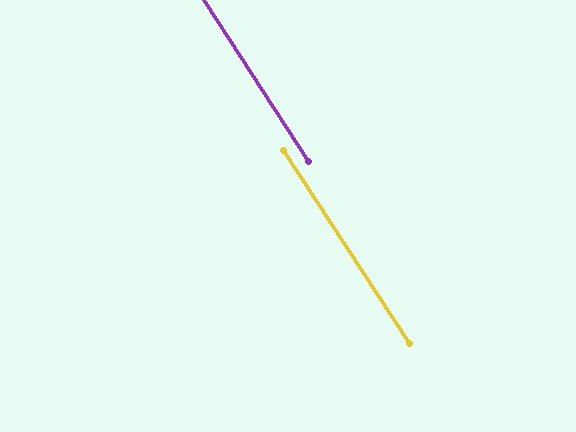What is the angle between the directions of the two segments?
Approximately 0 degrees.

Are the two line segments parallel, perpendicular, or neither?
Parallel — their directions differ by only 0.3°.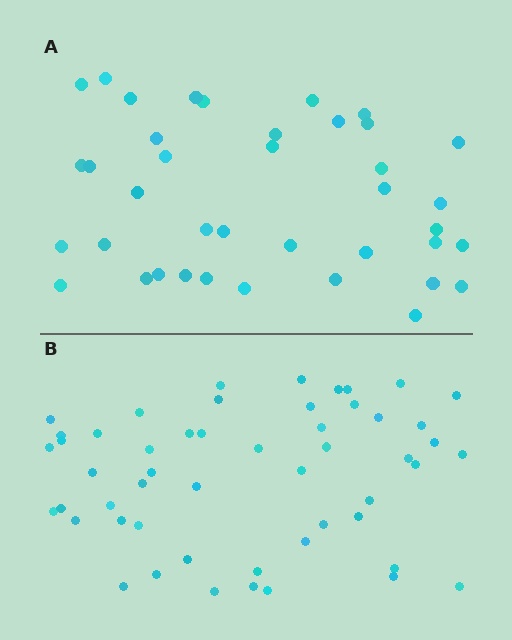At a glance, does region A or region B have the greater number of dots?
Region B (the bottom region) has more dots.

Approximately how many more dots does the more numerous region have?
Region B has approximately 15 more dots than region A.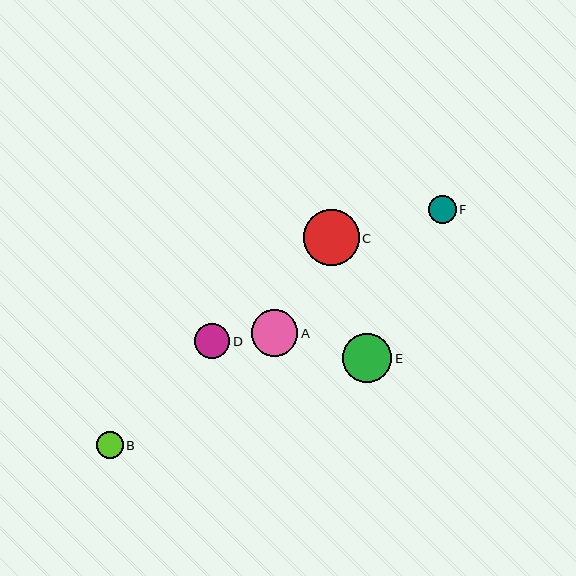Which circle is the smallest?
Circle B is the smallest with a size of approximately 26 pixels.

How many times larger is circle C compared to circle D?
Circle C is approximately 1.6 times the size of circle D.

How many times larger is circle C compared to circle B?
Circle C is approximately 2.1 times the size of circle B.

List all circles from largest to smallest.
From largest to smallest: C, E, A, D, F, B.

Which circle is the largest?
Circle C is the largest with a size of approximately 56 pixels.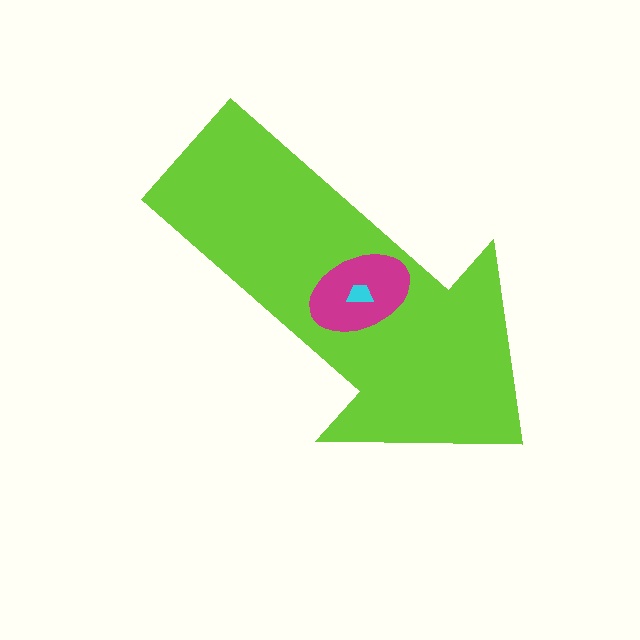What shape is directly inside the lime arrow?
The magenta ellipse.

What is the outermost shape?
The lime arrow.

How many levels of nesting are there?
3.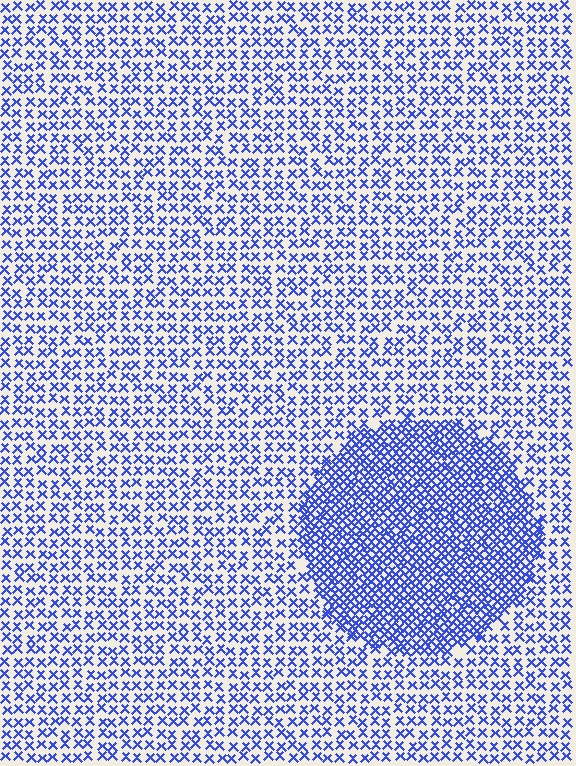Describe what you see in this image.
The image contains small blue elements arranged at two different densities. A circle-shaped region is visible where the elements are more densely packed than the surrounding area.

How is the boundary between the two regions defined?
The boundary is defined by a change in element density (approximately 2.2x ratio). All elements are the same color, size, and shape.